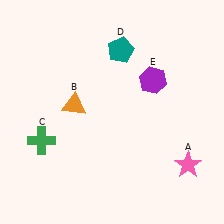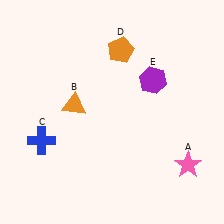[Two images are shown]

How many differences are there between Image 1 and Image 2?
There are 2 differences between the two images.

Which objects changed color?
C changed from green to blue. D changed from teal to orange.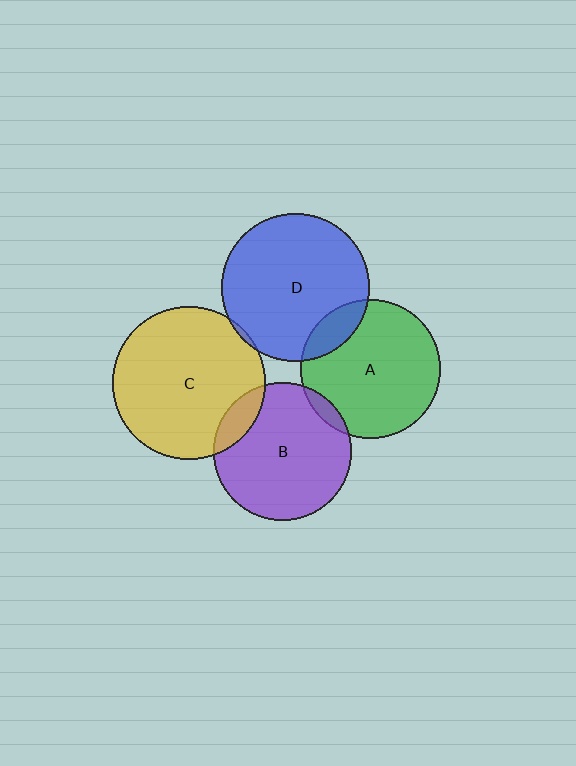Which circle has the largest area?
Circle C (yellow).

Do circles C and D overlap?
Yes.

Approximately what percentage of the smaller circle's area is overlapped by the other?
Approximately 5%.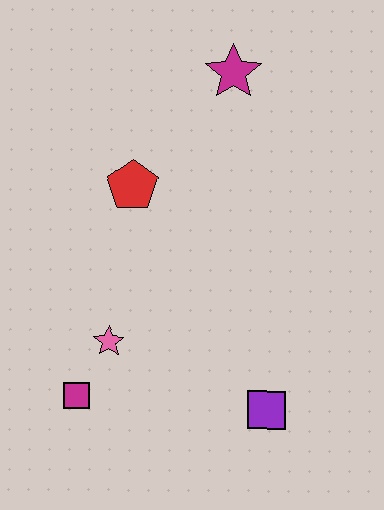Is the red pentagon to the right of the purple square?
No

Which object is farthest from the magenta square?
The magenta star is farthest from the magenta square.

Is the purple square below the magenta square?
Yes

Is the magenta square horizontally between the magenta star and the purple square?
No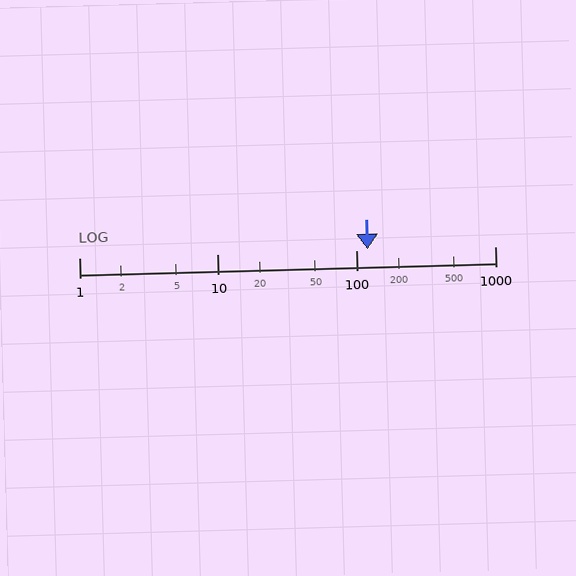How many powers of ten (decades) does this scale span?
The scale spans 3 decades, from 1 to 1000.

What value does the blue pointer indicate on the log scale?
The pointer indicates approximately 120.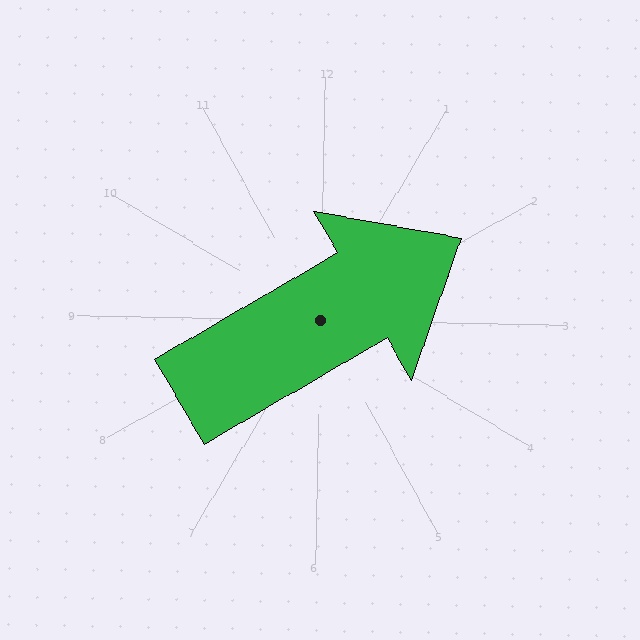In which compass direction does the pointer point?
Northeast.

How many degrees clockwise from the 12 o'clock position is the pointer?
Approximately 59 degrees.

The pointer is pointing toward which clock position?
Roughly 2 o'clock.